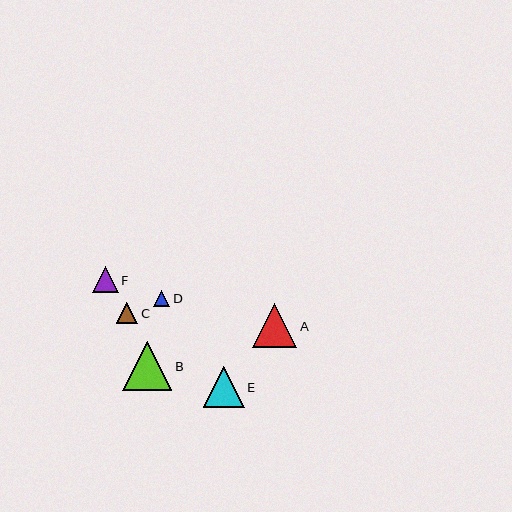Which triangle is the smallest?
Triangle D is the smallest with a size of approximately 16 pixels.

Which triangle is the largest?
Triangle B is the largest with a size of approximately 49 pixels.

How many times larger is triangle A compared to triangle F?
Triangle A is approximately 1.7 times the size of triangle F.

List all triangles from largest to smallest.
From largest to smallest: B, A, E, F, C, D.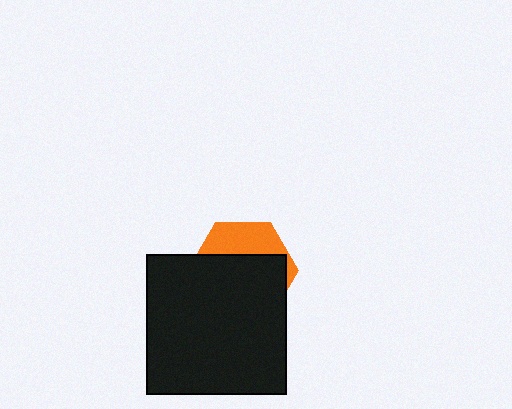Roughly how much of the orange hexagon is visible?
A small part of it is visible (roughly 31%).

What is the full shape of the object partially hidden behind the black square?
The partially hidden object is an orange hexagon.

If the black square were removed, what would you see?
You would see the complete orange hexagon.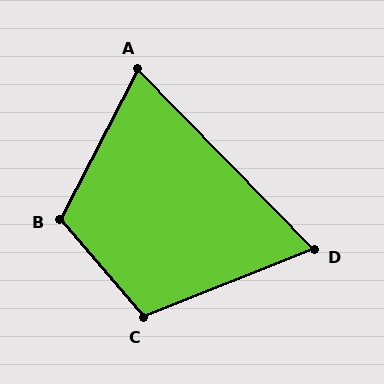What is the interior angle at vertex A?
Approximately 72 degrees (acute).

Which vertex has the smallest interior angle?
D, at approximately 67 degrees.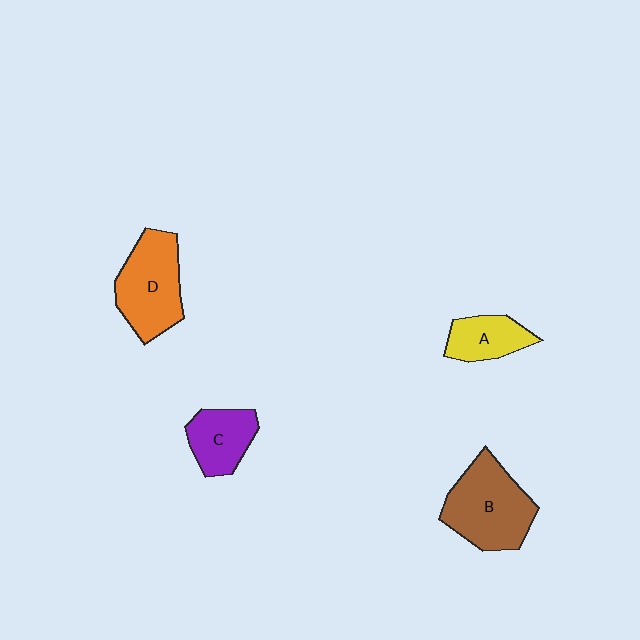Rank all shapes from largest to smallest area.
From largest to smallest: B (brown), D (orange), C (purple), A (yellow).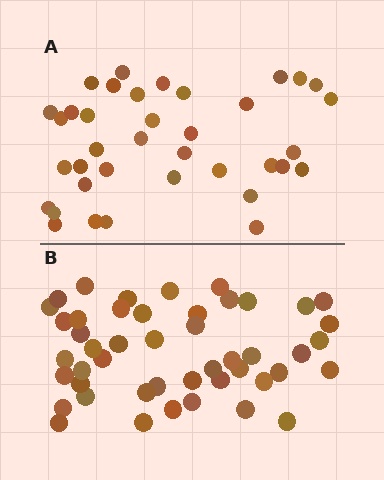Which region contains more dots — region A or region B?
Region B (the bottom region) has more dots.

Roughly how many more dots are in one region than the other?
Region B has roughly 10 or so more dots than region A.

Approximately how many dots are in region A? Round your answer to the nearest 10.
About 40 dots. (The exact count is 37, which rounds to 40.)